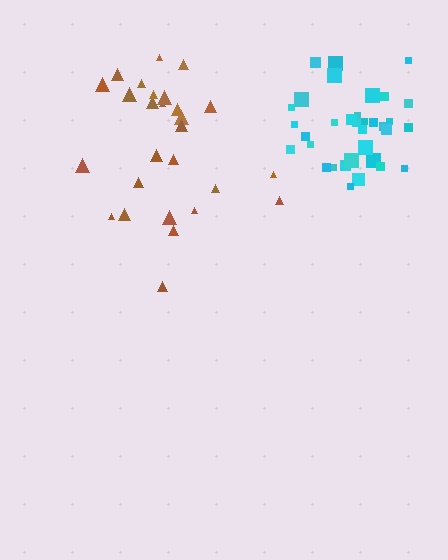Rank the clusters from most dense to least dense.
cyan, brown.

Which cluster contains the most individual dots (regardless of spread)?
Cyan (34).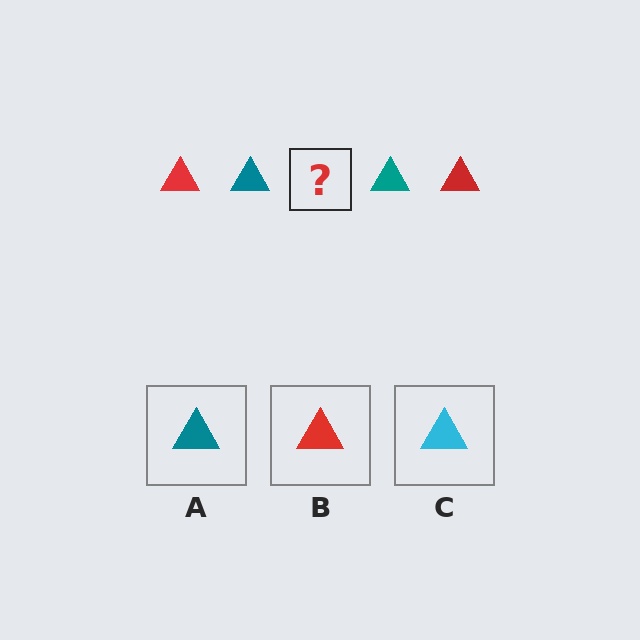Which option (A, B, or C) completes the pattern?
B.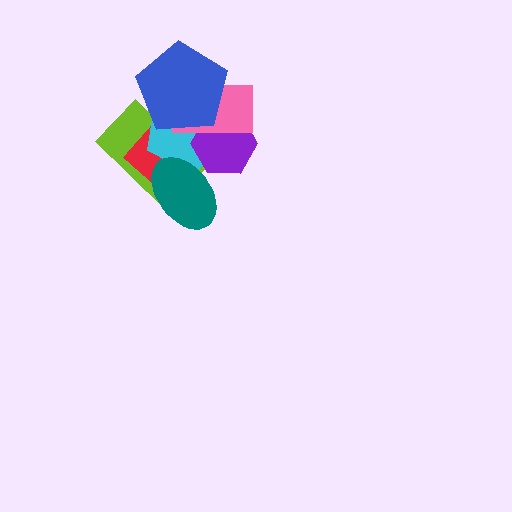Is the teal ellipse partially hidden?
No, no other shape covers it.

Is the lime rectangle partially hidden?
Yes, it is partially covered by another shape.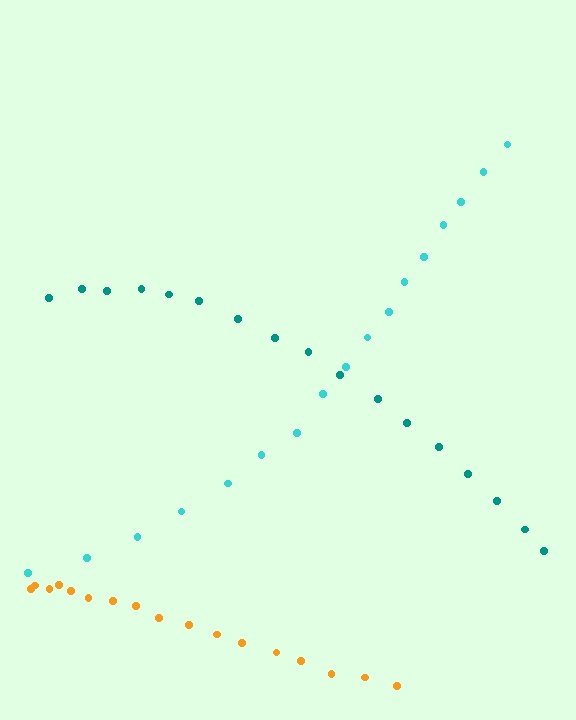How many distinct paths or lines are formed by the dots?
There are 3 distinct paths.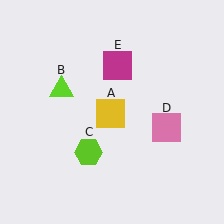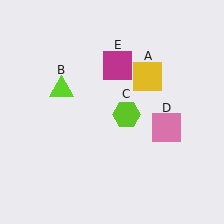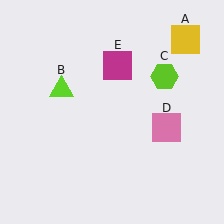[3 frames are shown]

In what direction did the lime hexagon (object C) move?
The lime hexagon (object C) moved up and to the right.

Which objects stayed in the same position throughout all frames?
Lime triangle (object B) and pink square (object D) and magenta square (object E) remained stationary.